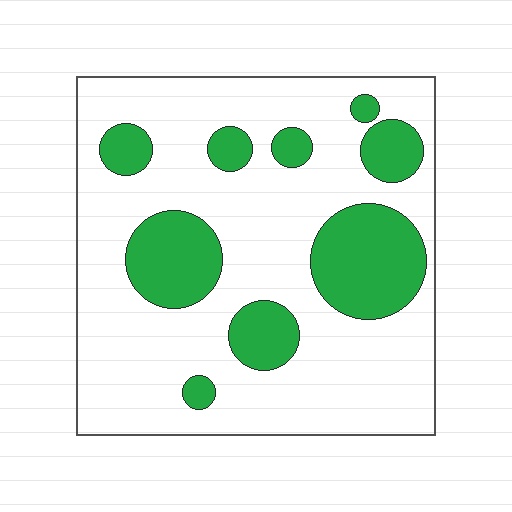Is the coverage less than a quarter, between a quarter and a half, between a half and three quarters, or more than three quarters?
Between a quarter and a half.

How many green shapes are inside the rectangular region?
9.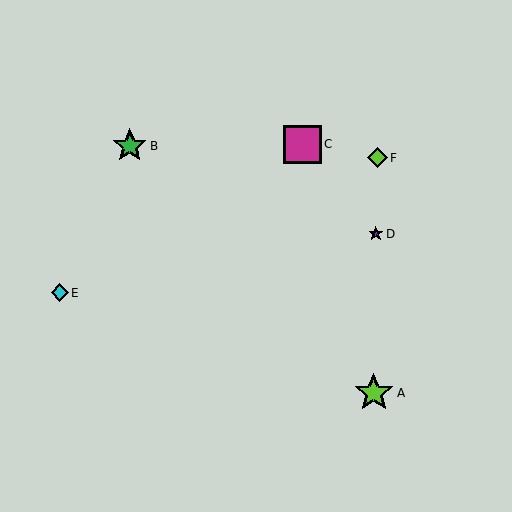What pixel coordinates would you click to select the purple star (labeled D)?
Click at (376, 234) to select the purple star D.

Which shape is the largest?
The lime star (labeled A) is the largest.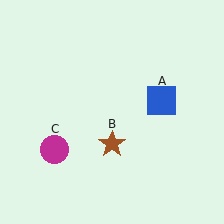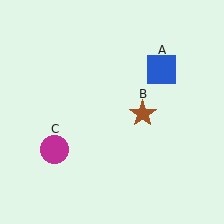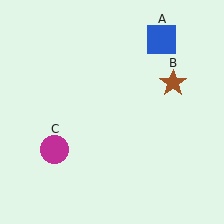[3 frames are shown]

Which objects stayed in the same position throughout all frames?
Magenta circle (object C) remained stationary.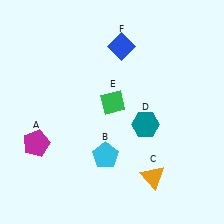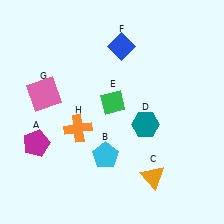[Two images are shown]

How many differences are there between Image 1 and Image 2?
There are 2 differences between the two images.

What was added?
A pink square (G), an orange cross (H) were added in Image 2.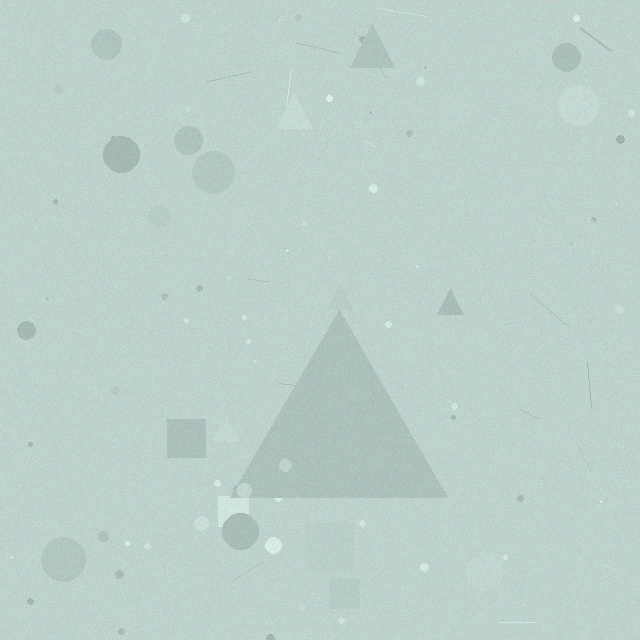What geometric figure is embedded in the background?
A triangle is embedded in the background.